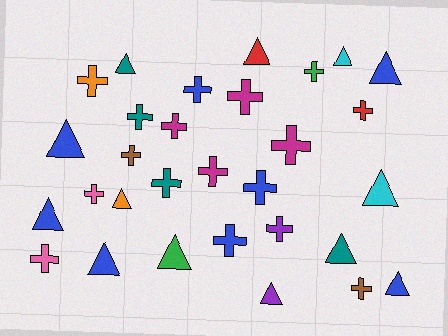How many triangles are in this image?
There are 13 triangles.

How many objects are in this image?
There are 30 objects.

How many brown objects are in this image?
There are 2 brown objects.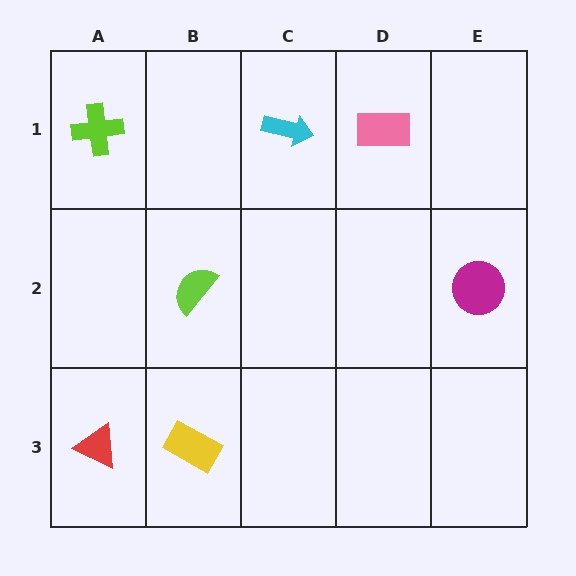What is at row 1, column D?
A pink rectangle.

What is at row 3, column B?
A yellow rectangle.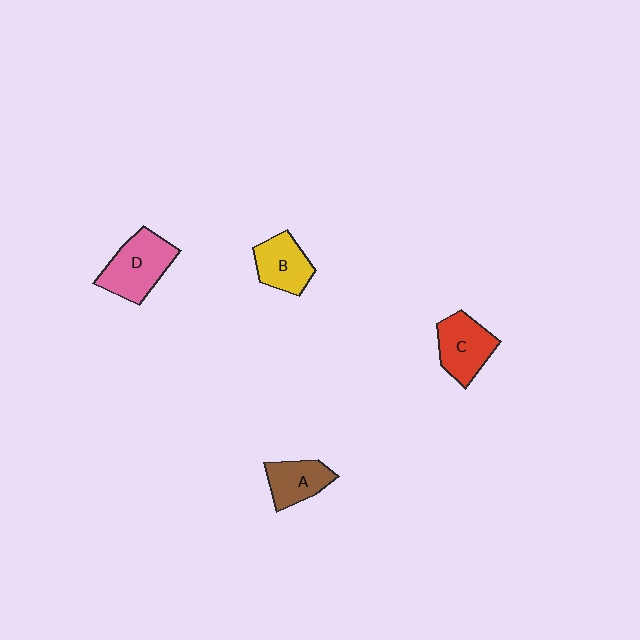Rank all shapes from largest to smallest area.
From largest to smallest: D (pink), C (red), B (yellow), A (brown).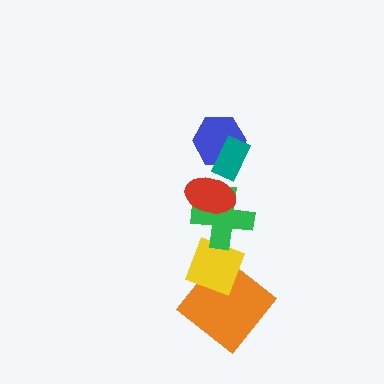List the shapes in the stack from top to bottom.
From top to bottom: the teal rectangle, the blue hexagon, the red ellipse, the green cross, the yellow diamond, the orange diamond.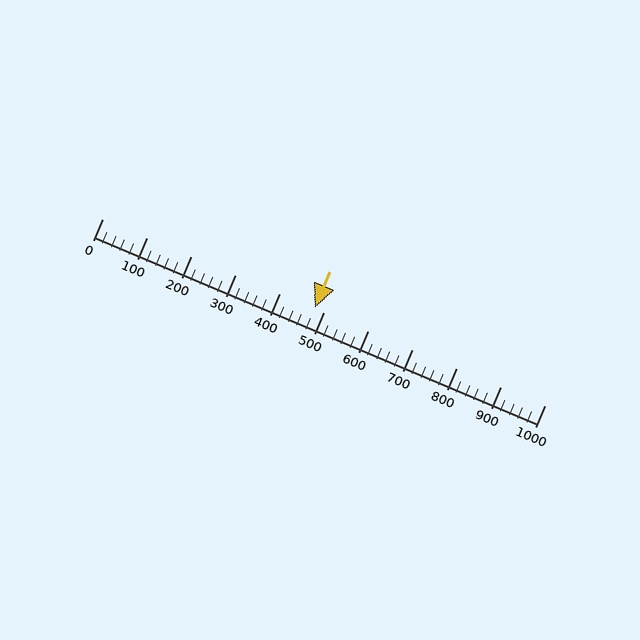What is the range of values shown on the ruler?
The ruler shows values from 0 to 1000.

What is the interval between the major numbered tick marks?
The major tick marks are spaced 100 units apart.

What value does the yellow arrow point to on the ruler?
The yellow arrow points to approximately 480.